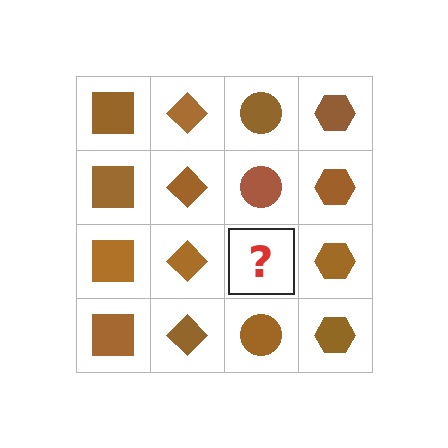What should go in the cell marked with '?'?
The missing cell should contain a brown circle.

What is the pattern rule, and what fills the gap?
The rule is that each column has a consistent shape. The gap should be filled with a brown circle.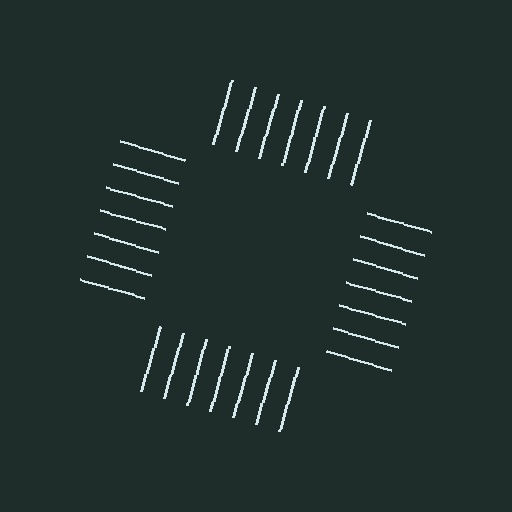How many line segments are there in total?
28 — 7 along each of the 4 edges.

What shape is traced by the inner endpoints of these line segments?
An illusory square — the line segments terminate on its edges but no continuous stroke is drawn.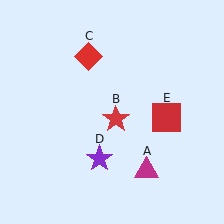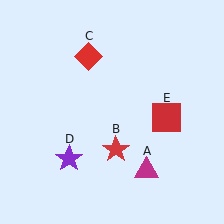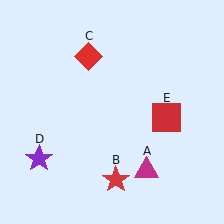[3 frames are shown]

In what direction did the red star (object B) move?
The red star (object B) moved down.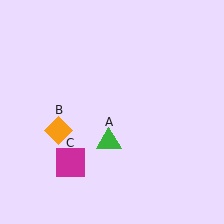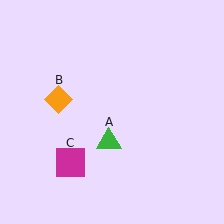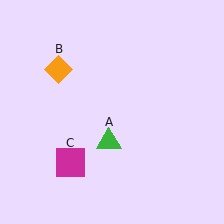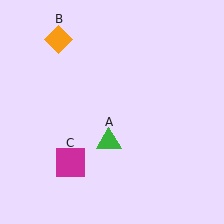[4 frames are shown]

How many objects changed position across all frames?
1 object changed position: orange diamond (object B).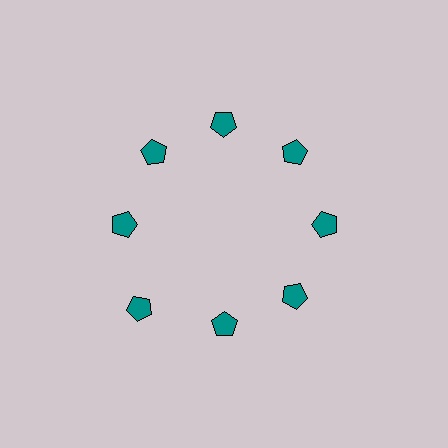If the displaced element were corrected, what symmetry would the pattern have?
It would have 8-fold rotational symmetry — the pattern would map onto itself every 45 degrees.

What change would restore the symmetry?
The symmetry would be restored by moving it inward, back onto the ring so that all 8 pentagons sit at equal angles and equal distance from the center.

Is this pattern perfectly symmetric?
No. The 8 teal pentagons are arranged in a ring, but one element near the 8 o'clock position is pushed outward from the center, breaking the 8-fold rotational symmetry.